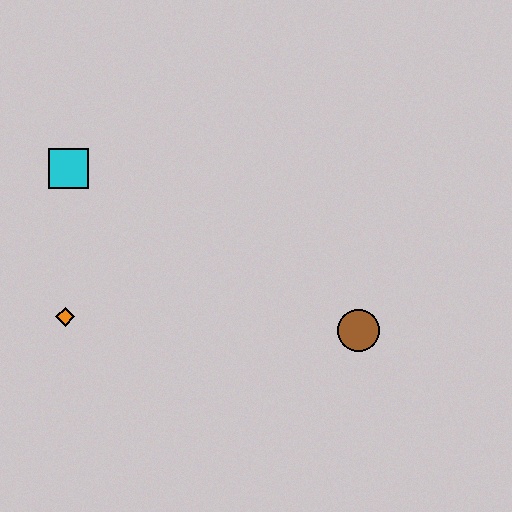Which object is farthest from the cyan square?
The brown circle is farthest from the cyan square.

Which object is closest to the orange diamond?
The cyan square is closest to the orange diamond.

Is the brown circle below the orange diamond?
Yes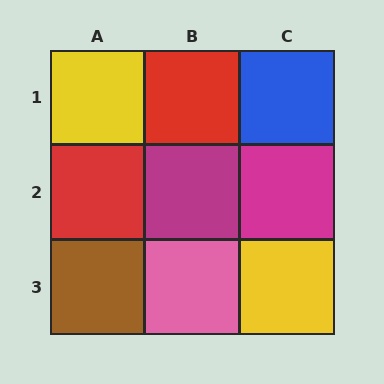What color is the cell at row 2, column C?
Magenta.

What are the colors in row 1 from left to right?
Yellow, red, blue.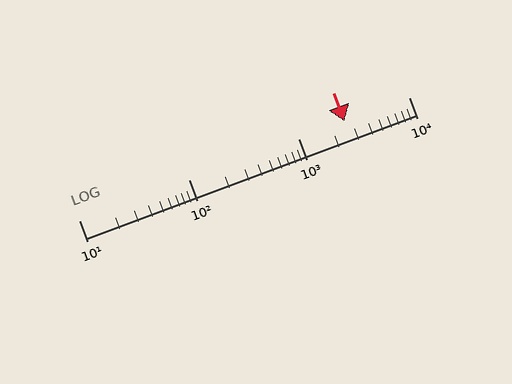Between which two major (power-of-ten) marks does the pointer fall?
The pointer is between 1000 and 10000.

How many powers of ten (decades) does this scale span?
The scale spans 3 decades, from 10 to 10000.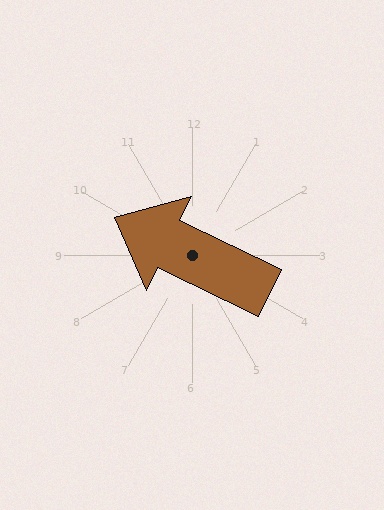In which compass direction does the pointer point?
Northwest.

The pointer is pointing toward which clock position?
Roughly 10 o'clock.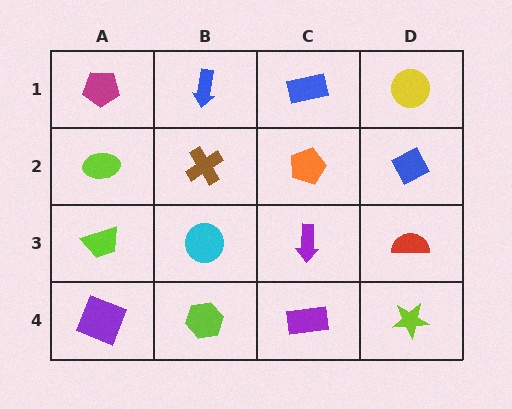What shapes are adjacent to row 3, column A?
A lime ellipse (row 2, column A), a purple square (row 4, column A), a cyan circle (row 3, column B).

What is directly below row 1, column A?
A lime ellipse.